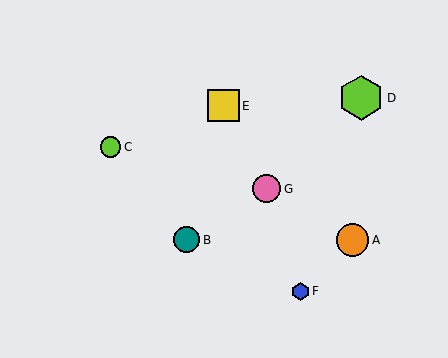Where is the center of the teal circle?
The center of the teal circle is at (187, 240).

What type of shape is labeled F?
Shape F is a blue hexagon.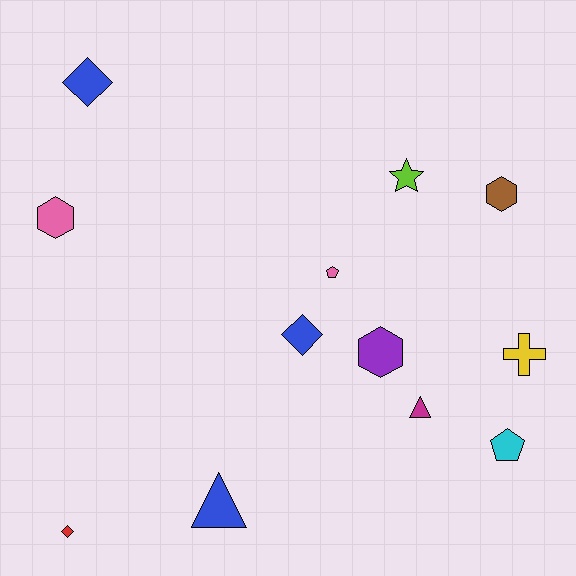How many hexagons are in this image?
There are 3 hexagons.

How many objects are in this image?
There are 12 objects.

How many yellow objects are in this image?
There is 1 yellow object.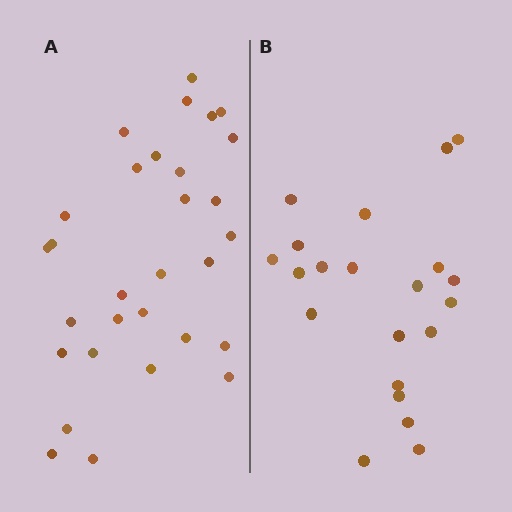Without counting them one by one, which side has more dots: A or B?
Region A (the left region) has more dots.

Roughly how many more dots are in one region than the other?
Region A has roughly 8 or so more dots than region B.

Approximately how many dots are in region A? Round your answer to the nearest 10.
About 30 dots.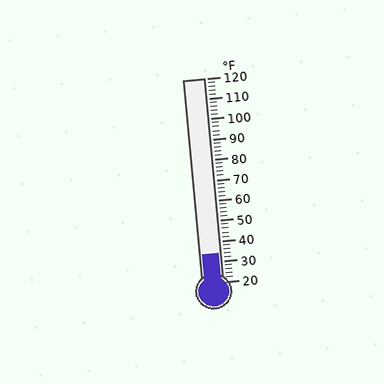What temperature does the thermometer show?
The thermometer shows approximately 34°F.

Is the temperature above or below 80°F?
The temperature is below 80°F.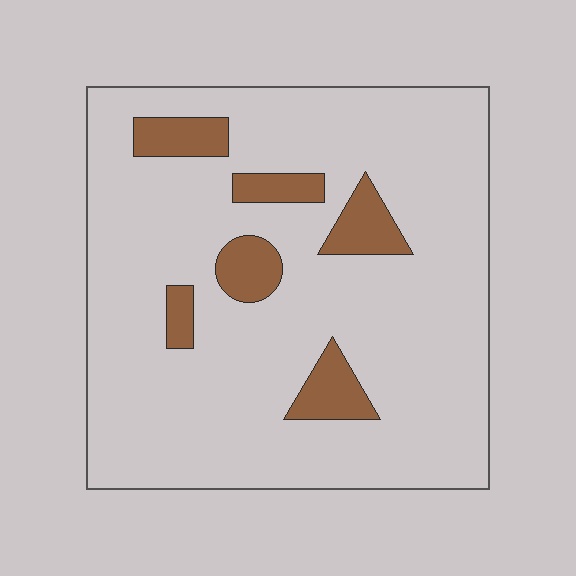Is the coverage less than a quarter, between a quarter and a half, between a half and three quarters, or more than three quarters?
Less than a quarter.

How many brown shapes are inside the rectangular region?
6.